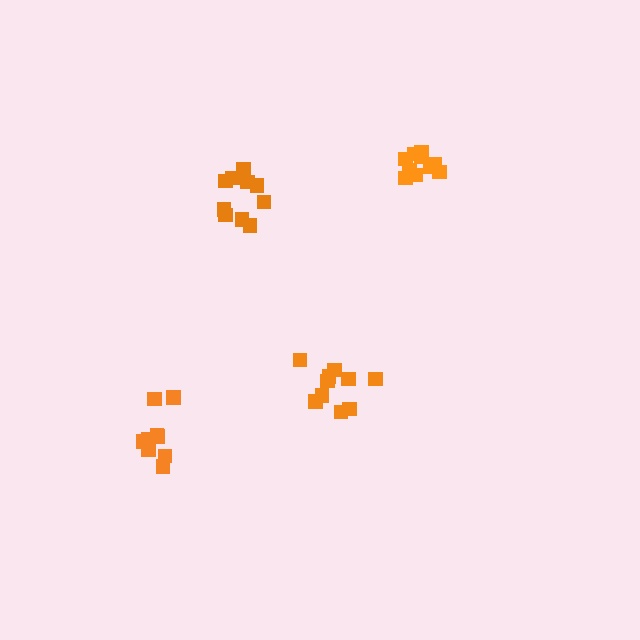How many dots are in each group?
Group 1: 11 dots, Group 2: 9 dots, Group 3: 10 dots, Group 4: 10 dots (40 total).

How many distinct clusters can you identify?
There are 4 distinct clusters.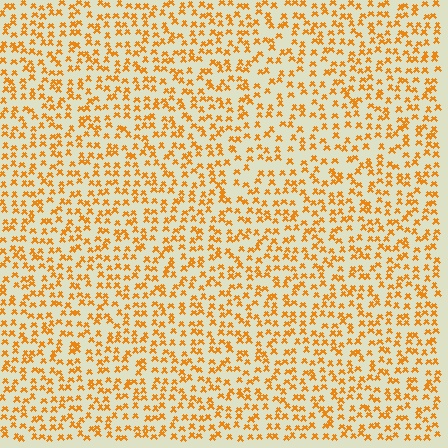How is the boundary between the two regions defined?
The boundary is defined by a change in element density (approximately 1.4x ratio). All elements are the same color, size, and shape.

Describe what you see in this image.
The image contains small orange elements arranged at two different densities. A triangle-shaped region is visible where the elements are less densely packed than the surrounding area.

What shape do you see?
I see a triangle.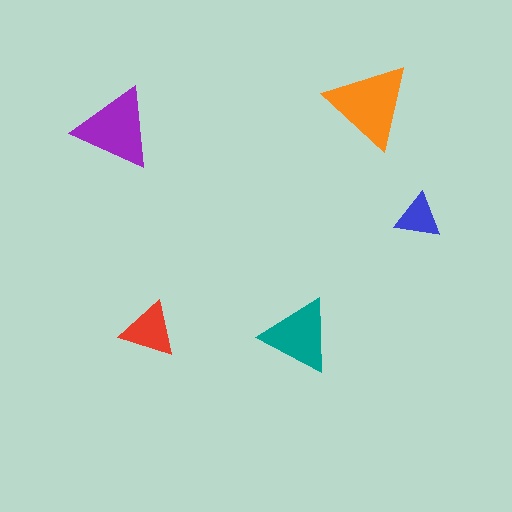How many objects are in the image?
There are 5 objects in the image.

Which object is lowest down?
The teal triangle is bottommost.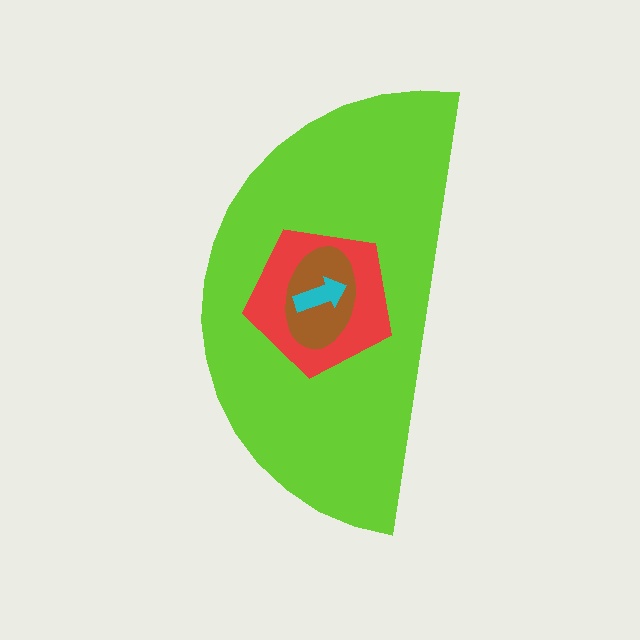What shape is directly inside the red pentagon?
The brown ellipse.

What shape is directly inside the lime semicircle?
The red pentagon.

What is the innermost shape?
The cyan arrow.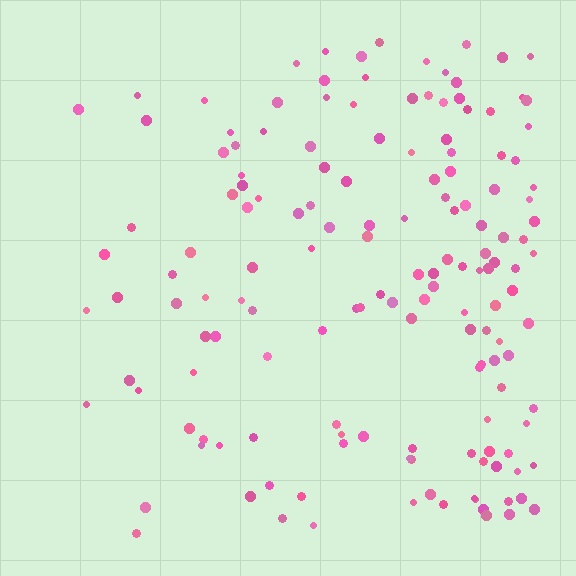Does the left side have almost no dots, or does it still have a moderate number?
Still a moderate number, just noticeably fewer than the right.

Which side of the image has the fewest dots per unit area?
The left.